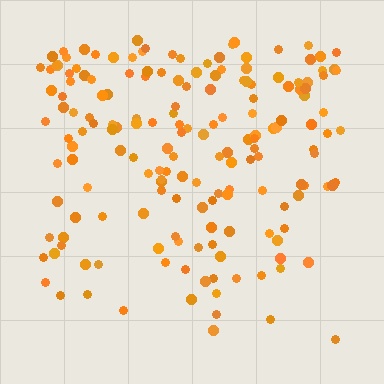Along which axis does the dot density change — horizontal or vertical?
Vertical.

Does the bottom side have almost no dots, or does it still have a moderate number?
Still a moderate number, just noticeably fewer than the top.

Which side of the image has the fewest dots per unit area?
The bottom.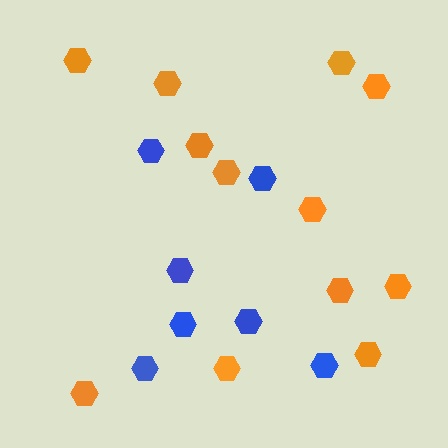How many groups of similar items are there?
There are 2 groups: one group of orange hexagons (12) and one group of blue hexagons (7).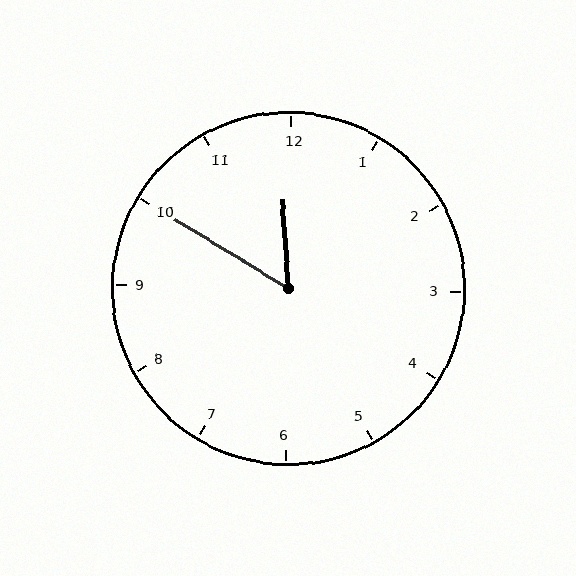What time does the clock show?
11:50.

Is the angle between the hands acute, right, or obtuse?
It is acute.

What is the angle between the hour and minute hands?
Approximately 55 degrees.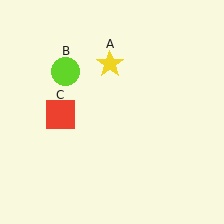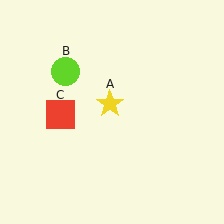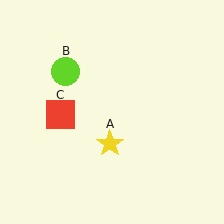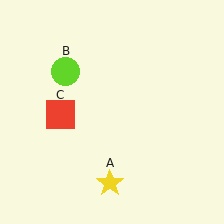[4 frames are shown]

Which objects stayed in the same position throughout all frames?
Lime circle (object B) and red square (object C) remained stationary.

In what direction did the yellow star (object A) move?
The yellow star (object A) moved down.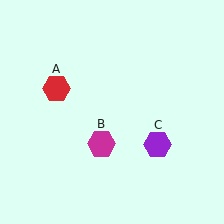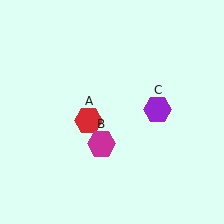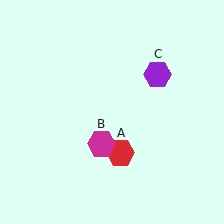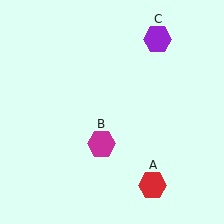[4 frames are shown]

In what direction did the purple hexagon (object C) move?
The purple hexagon (object C) moved up.